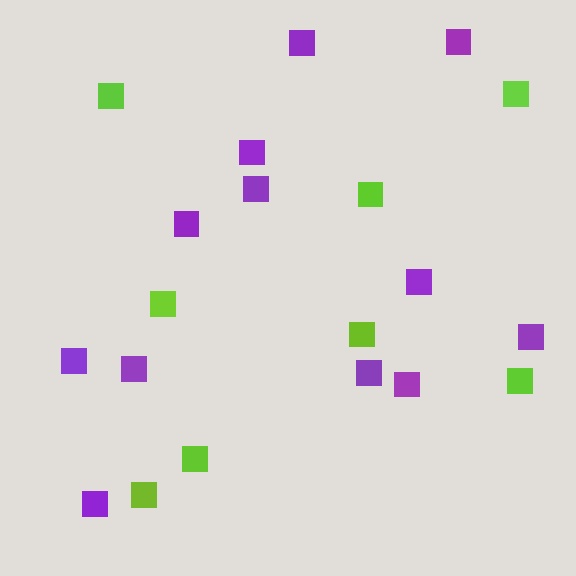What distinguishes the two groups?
There are 2 groups: one group of purple squares (12) and one group of lime squares (8).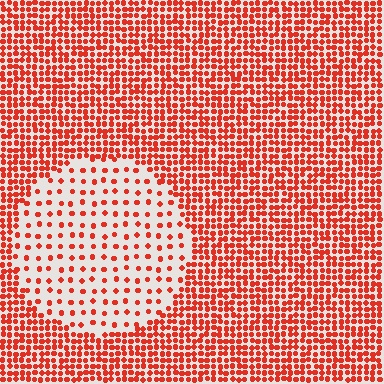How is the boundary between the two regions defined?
The boundary is defined by a change in element density (approximately 3.0x ratio). All elements are the same color, size, and shape.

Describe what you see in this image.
The image contains small red elements arranged at two different densities. A circle-shaped region is visible where the elements are less densely packed than the surrounding area.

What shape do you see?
I see a circle.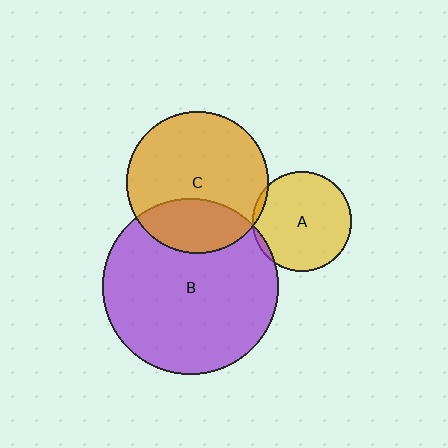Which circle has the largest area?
Circle B (purple).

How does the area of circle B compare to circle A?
Approximately 3.1 times.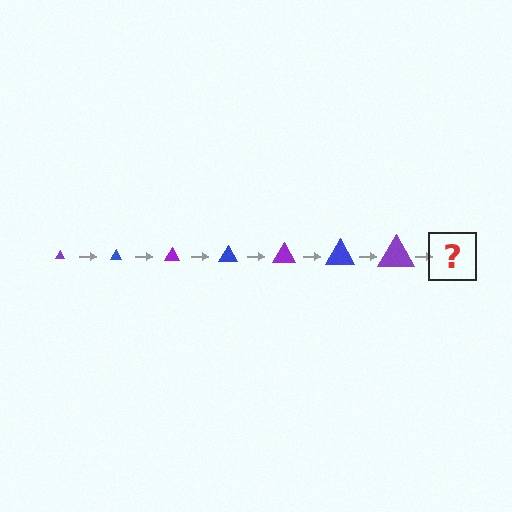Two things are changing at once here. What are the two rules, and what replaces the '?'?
The two rules are that the triangle grows larger each step and the color cycles through purple and blue. The '?' should be a blue triangle, larger than the previous one.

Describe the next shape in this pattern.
It should be a blue triangle, larger than the previous one.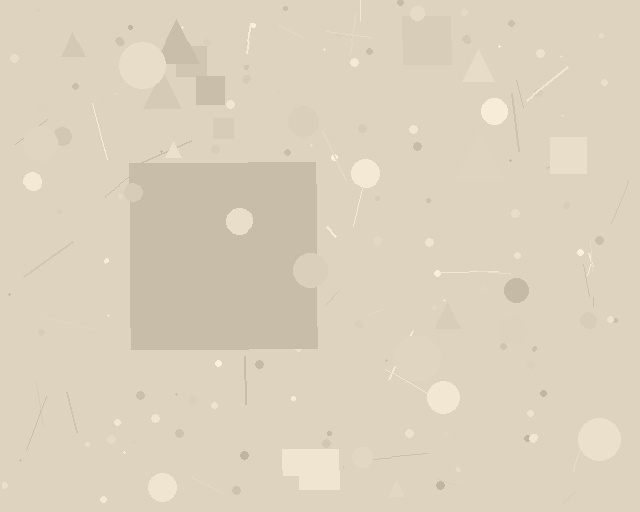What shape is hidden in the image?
A square is hidden in the image.